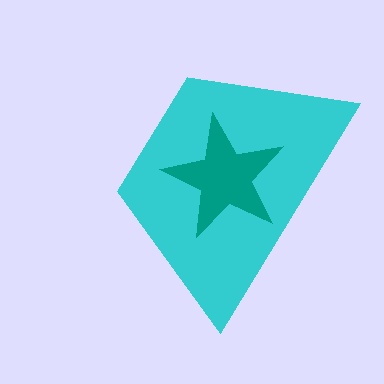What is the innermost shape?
The teal star.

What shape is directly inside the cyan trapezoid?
The teal star.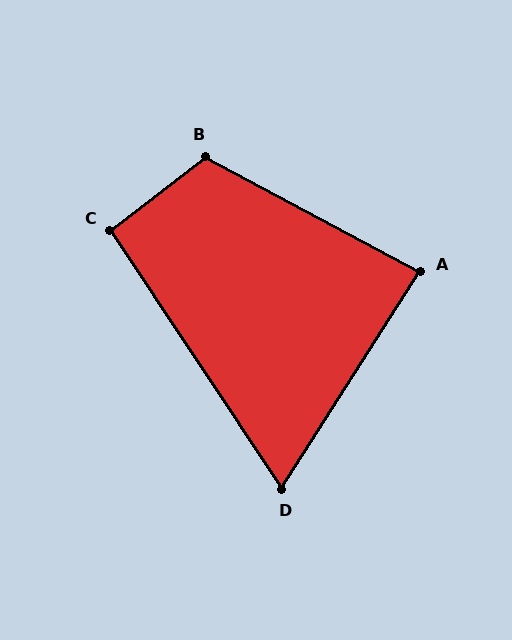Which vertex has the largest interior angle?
B, at approximately 114 degrees.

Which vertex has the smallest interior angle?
D, at approximately 66 degrees.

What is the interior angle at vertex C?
Approximately 94 degrees (approximately right).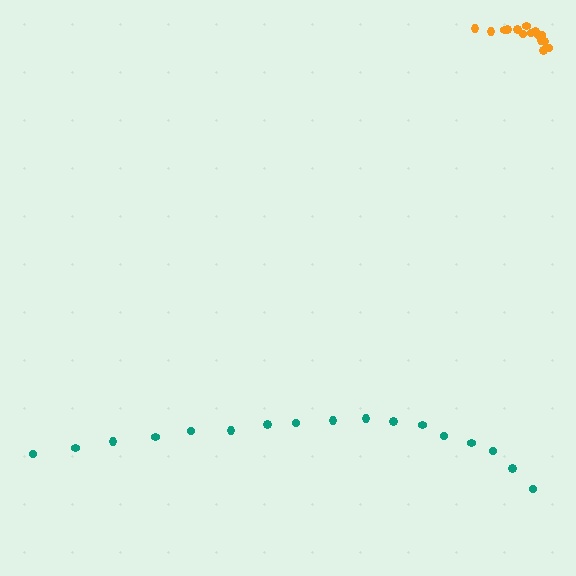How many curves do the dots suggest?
There are 2 distinct paths.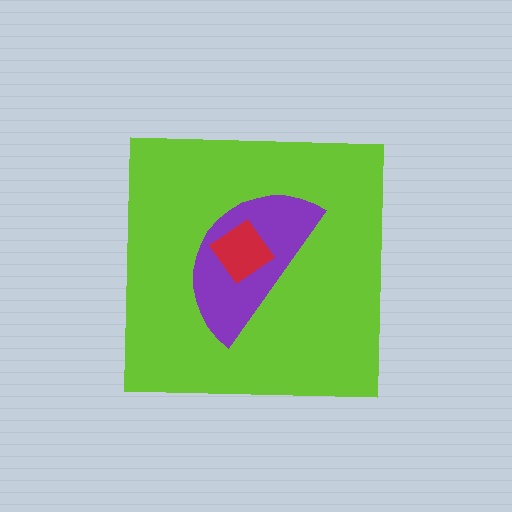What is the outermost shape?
The lime square.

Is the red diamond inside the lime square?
Yes.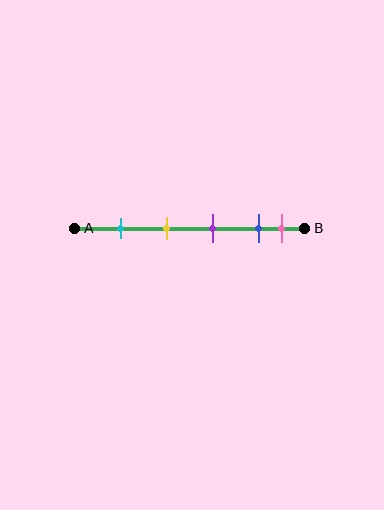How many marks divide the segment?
There are 5 marks dividing the segment.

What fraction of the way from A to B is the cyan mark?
The cyan mark is approximately 20% (0.2) of the way from A to B.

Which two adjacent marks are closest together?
The blue and pink marks are the closest adjacent pair.